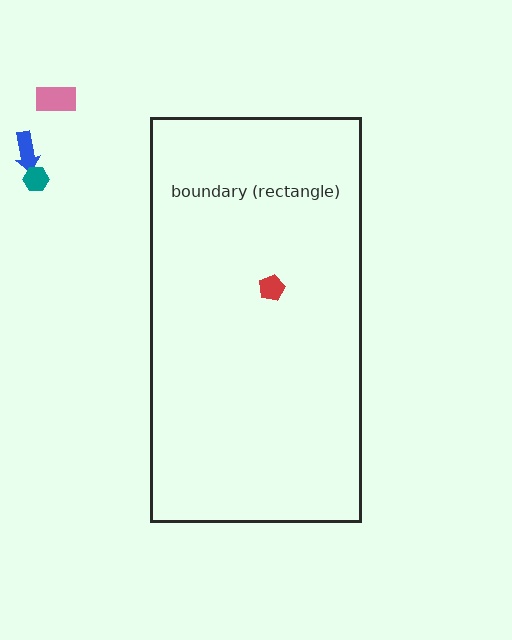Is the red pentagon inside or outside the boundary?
Inside.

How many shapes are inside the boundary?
1 inside, 3 outside.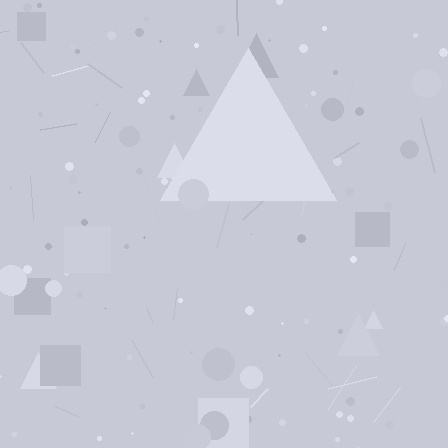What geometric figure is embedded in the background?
A triangle is embedded in the background.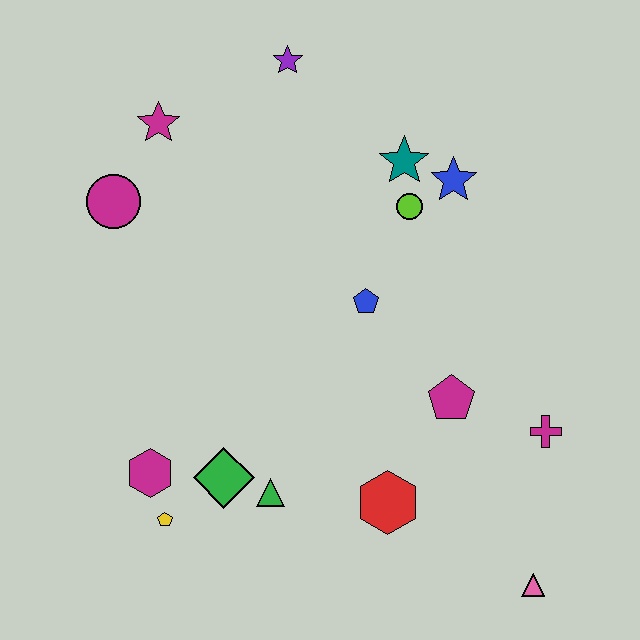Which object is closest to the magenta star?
The magenta circle is closest to the magenta star.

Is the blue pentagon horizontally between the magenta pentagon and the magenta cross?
No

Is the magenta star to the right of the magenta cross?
No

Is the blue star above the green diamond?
Yes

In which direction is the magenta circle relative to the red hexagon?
The magenta circle is above the red hexagon.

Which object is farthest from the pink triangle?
The magenta star is farthest from the pink triangle.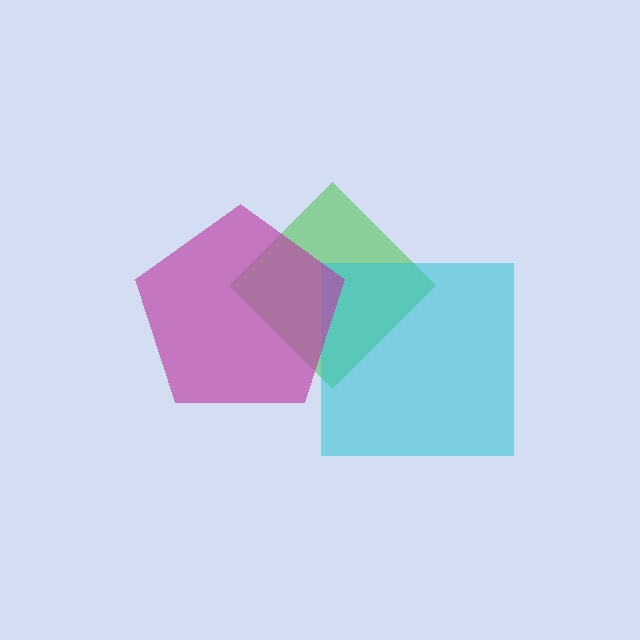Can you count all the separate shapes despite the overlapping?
Yes, there are 3 separate shapes.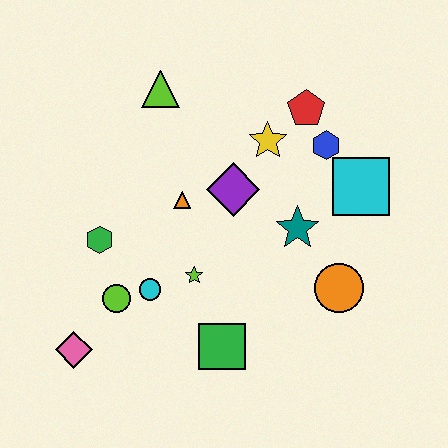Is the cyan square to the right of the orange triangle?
Yes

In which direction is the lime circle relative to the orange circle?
The lime circle is to the left of the orange circle.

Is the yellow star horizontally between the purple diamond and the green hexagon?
No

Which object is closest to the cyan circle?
The lime circle is closest to the cyan circle.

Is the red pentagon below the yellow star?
No